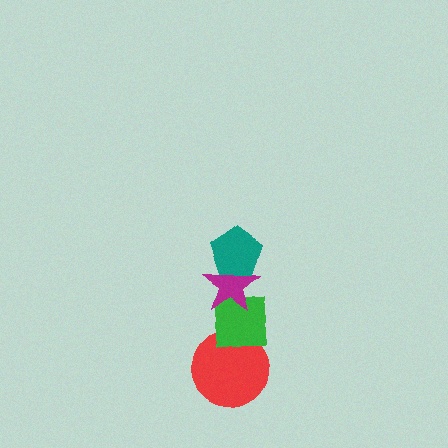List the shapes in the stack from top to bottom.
From top to bottom: the teal pentagon, the magenta star, the green square, the red circle.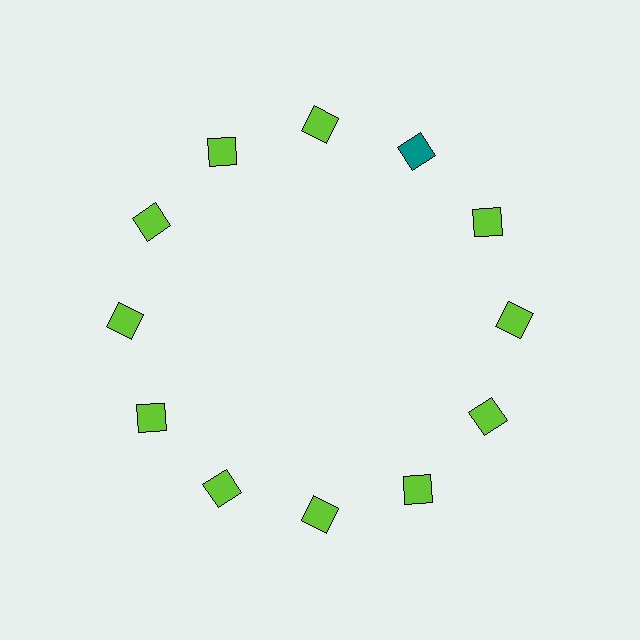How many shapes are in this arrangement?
There are 12 shapes arranged in a ring pattern.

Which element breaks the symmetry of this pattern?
The teal square at roughly the 1 o'clock position breaks the symmetry. All other shapes are lime squares.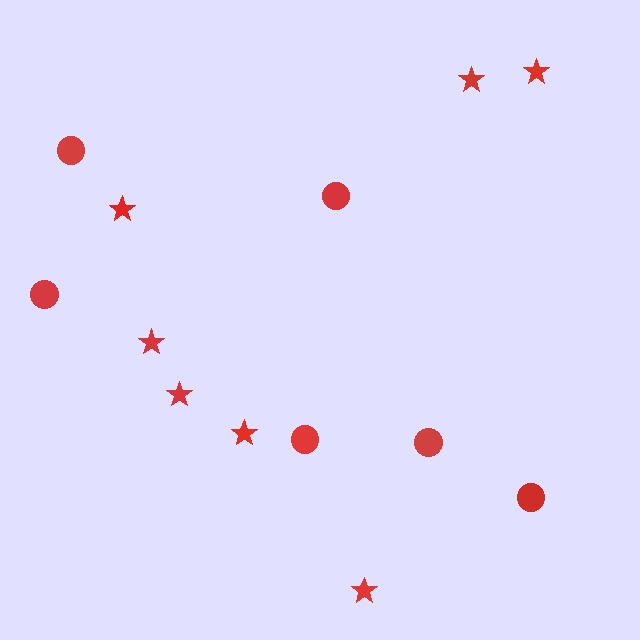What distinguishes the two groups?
There are 2 groups: one group of stars (7) and one group of circles (6).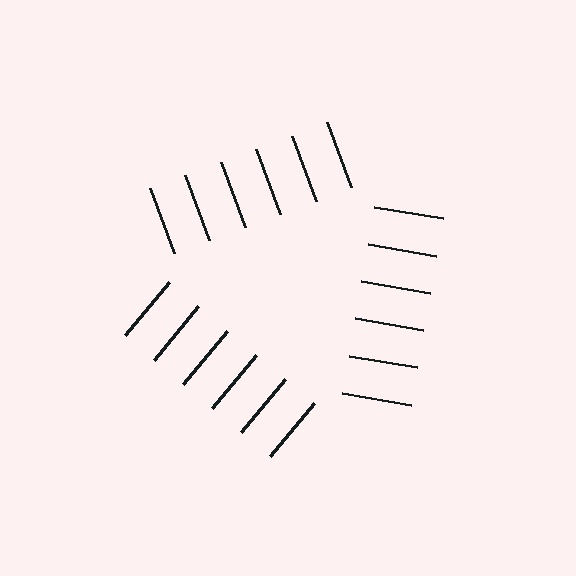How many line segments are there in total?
18 — 6 along each of the 3 edges.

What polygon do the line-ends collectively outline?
An illusory triangle — the line segments terminate on its edges but no continuous stroke is drawn.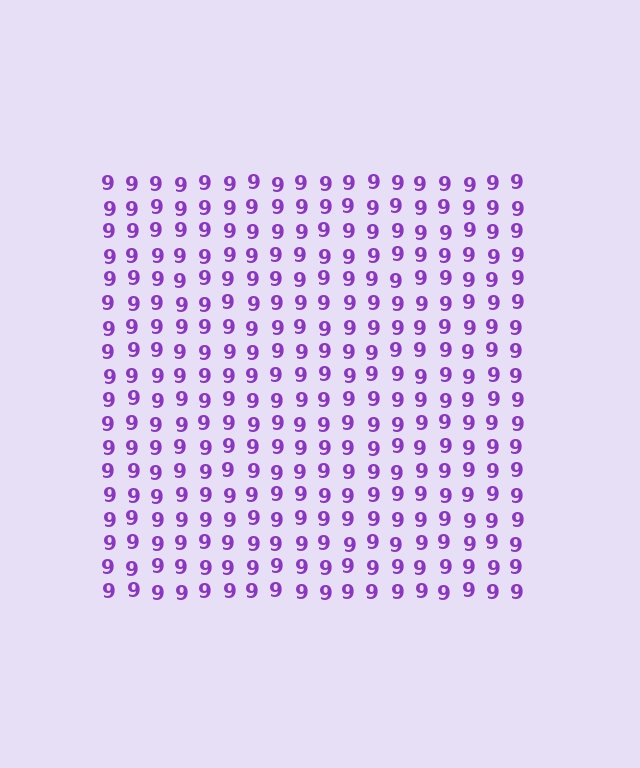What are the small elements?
The small elements are digit 9's.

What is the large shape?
The large shape is a square.